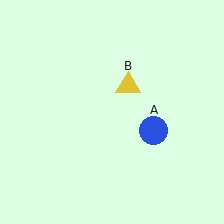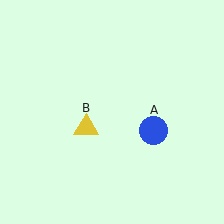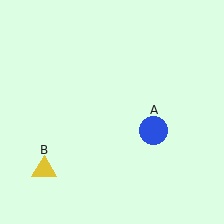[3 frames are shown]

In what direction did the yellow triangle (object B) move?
The yellow triangle (object B) moved down and to the left.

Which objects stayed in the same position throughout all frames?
Blue circle (object A) remained stationary.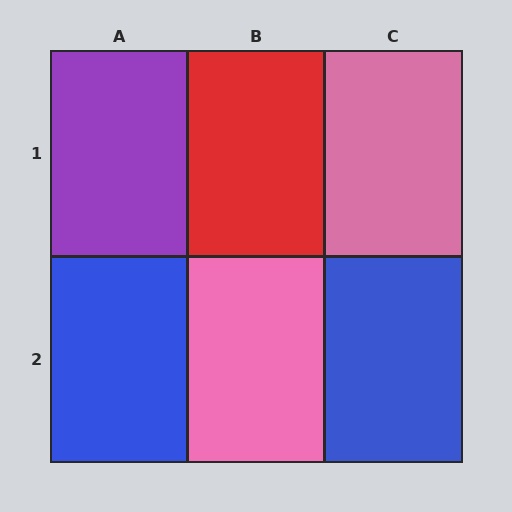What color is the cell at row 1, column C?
Pink.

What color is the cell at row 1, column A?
Purple.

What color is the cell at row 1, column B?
Red.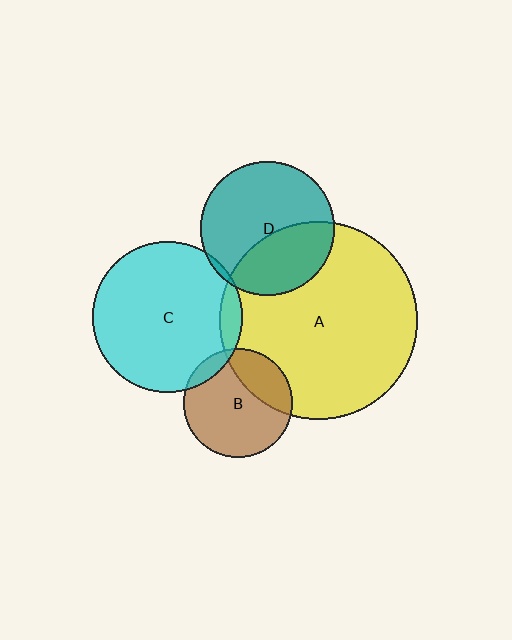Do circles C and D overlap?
Yes.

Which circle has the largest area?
Circle A (yellow).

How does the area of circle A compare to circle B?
Approximately 3.3 times.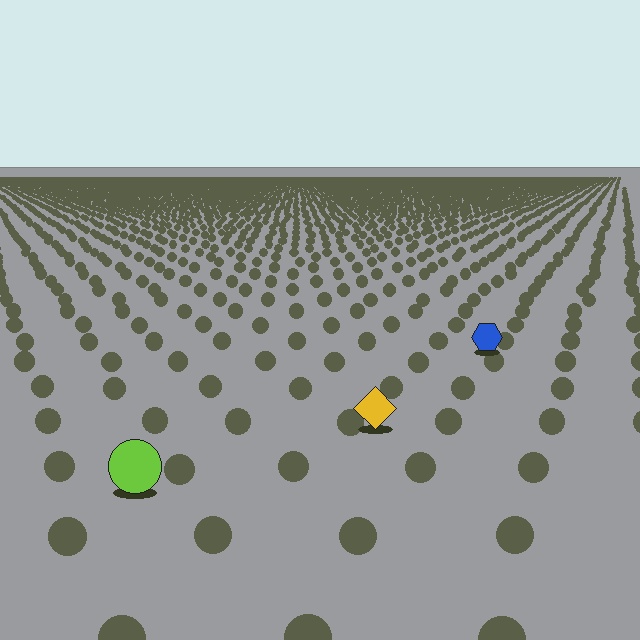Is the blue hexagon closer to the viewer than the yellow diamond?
No. The yellow diamond is closer — you can tell from the texture gradient: the ground texture is coarser near it.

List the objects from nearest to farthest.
From nearest to farthest: the lime circle, the yellow diamond, the blue hexagon.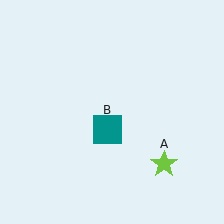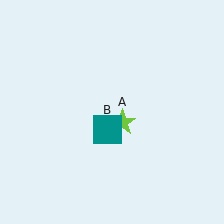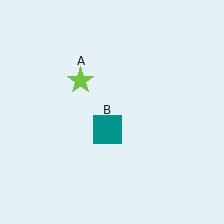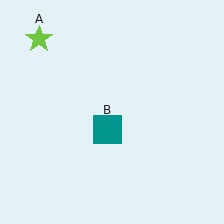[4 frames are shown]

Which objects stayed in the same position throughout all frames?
Teal square (object B) remained stationary.